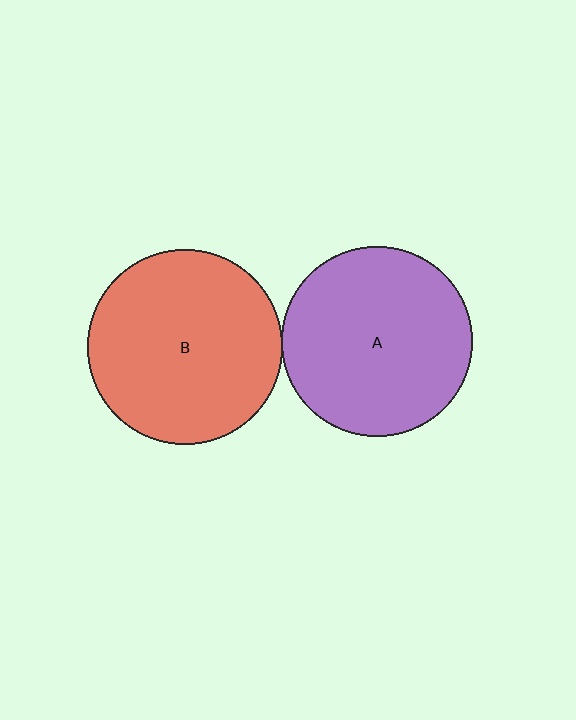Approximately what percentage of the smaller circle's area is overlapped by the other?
Approximately 5%.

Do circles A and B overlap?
Yes.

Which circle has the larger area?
Circle B (red).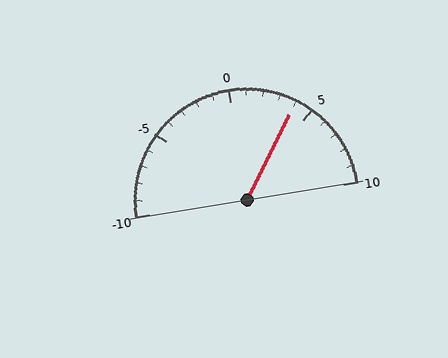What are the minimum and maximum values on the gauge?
The gauge ranges from -10 to 10.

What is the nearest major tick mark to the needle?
The nearest major tick mark is 5.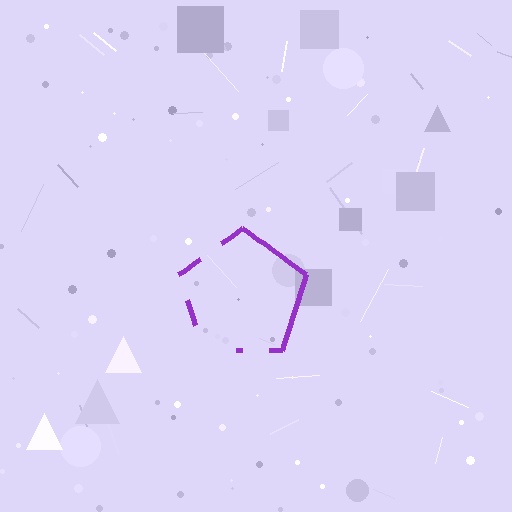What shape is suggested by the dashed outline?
The dashed outline suggests a pentagon.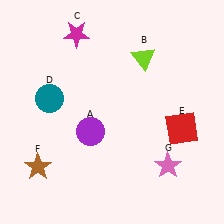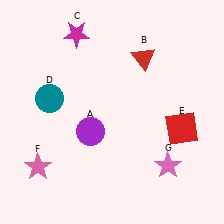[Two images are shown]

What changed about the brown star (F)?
In Image 1, F is brown. In Image 2, it changed to pink.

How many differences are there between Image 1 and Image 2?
There are 2 differences between the two images.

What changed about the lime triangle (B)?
In Image 1, B is lime. In Image 2, it changed to red.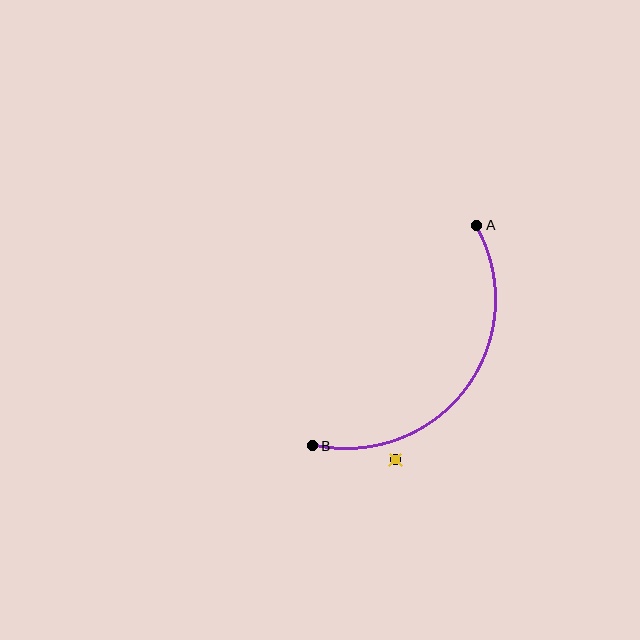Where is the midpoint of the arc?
The arc midpoint is the point on the curve farthest from the straight line joining A and B. It sits below and to the right of that line.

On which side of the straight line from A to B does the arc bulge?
The arc bulges below and to the right of the straight line connecting A and B.